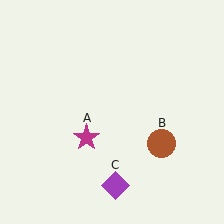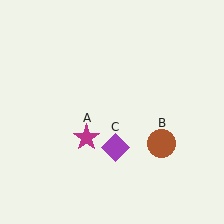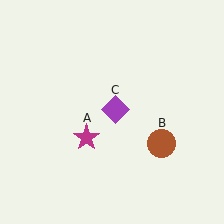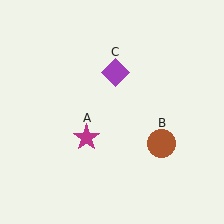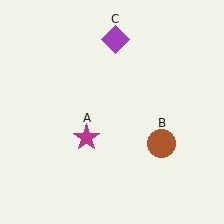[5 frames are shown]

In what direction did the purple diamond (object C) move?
The purple diamond (object C) moved up.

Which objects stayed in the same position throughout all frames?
Magenta star (object A) and brown circle (object B) remained stationary.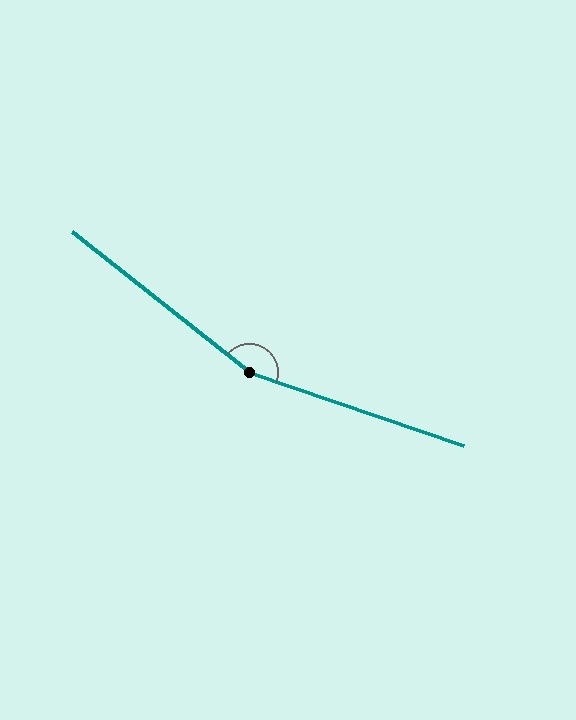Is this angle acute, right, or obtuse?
It is obtuse.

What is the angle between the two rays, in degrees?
Approximately 161 degrees.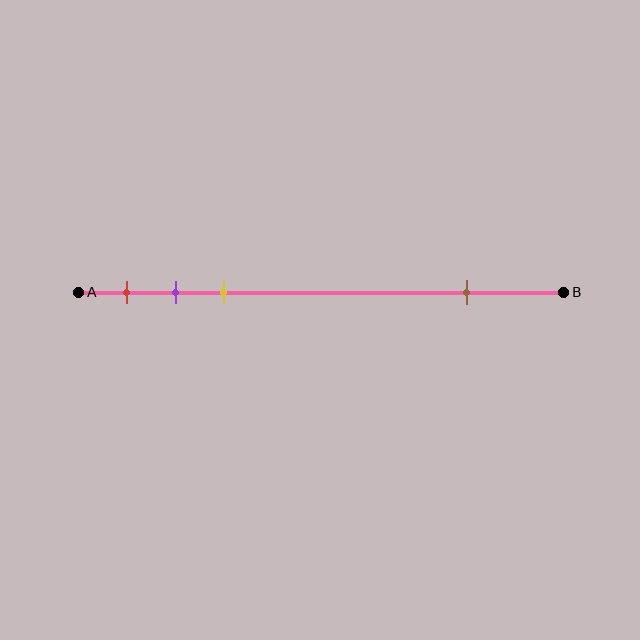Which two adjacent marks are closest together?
The purple and yellow marks are the closest adjacent pair.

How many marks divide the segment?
There are 4 marks dividing the segment.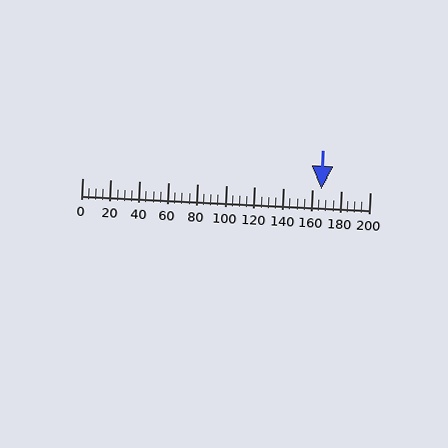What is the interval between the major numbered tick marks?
The major tick marks are spaced 20 units apart.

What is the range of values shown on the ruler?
The ruler shows values from 0 to 200.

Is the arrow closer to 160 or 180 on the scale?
The arrow is closer to 160.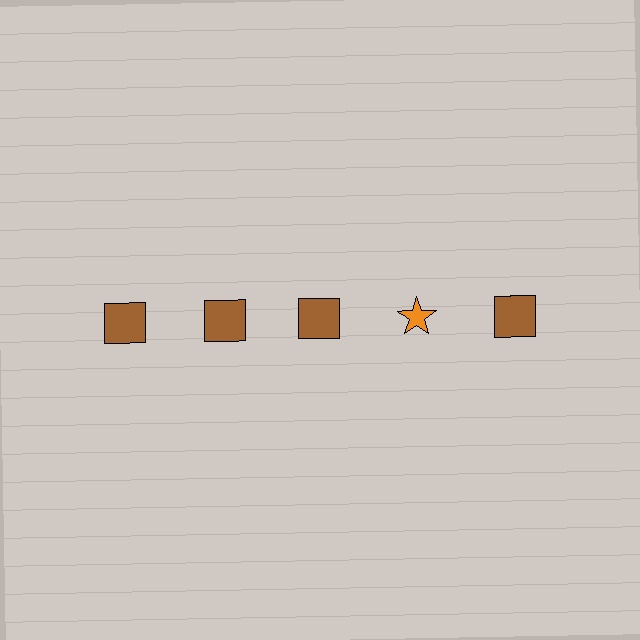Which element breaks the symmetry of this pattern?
The orange star in the top row, second from right column breaks the symmetry. All other shapes are brown squares.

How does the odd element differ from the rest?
It differs in both color (orange instead of brown) and shape (star instead of square).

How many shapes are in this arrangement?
There are 5 shapes arranged in a grid pattern.